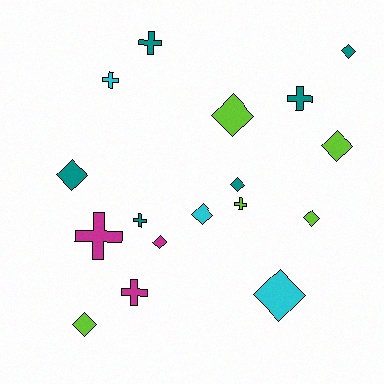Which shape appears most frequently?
Diamond, with 10 objects.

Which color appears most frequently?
Teal, with 6 objects.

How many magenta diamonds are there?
There is 1 magenta diamond.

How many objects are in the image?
There are 17 objects.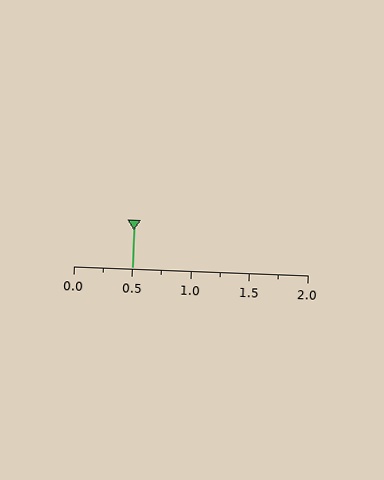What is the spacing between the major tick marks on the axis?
The major ticks are spaced 0.5 apart.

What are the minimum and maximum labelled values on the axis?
The axis runs from 0.0 to 2.0.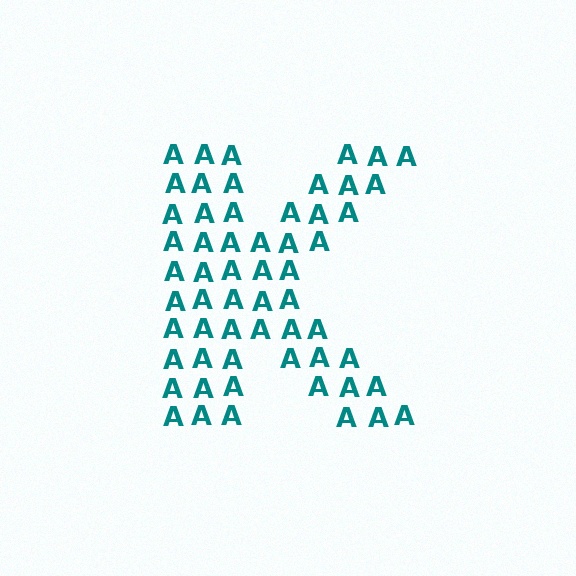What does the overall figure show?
The overall figure shows the letter K.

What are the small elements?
The small elements are letter A's.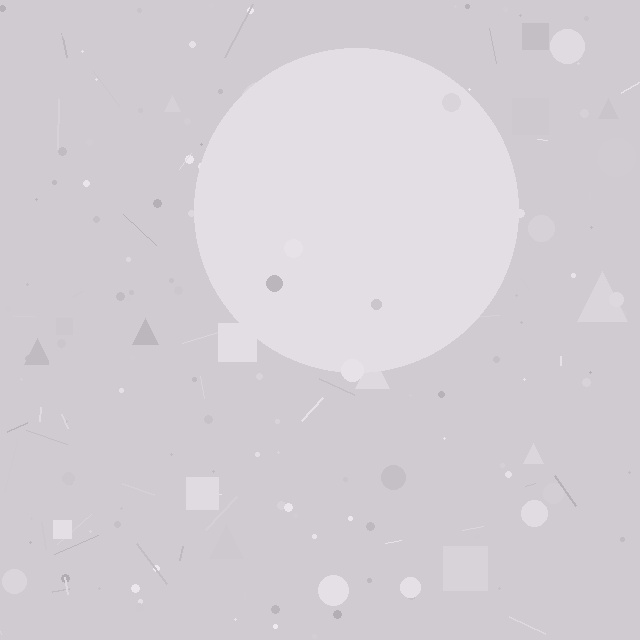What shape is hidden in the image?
A circle is hidden in the image.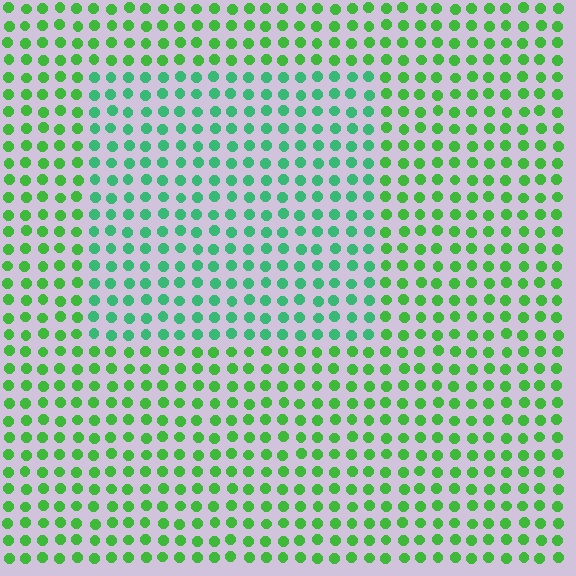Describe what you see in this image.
The image is filled with small green elements in a uniform arrangement. A rectangle-shaped region is visible where the elements are tinted to a slightly different hue, forming a subtle color boundary.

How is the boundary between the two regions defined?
The boundary is defined purely by a slight shift in hue (about 31 degrees). Spacing, size, and orientation are identical on both sides.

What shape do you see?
I see a rectangle.